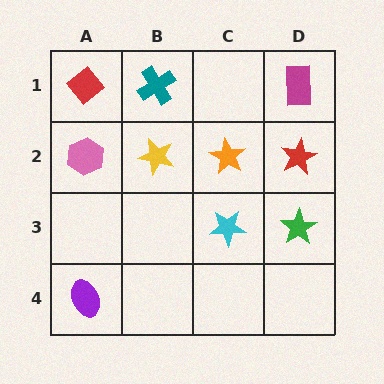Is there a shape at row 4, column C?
No, that cell is empty.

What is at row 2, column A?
A pink hexagon.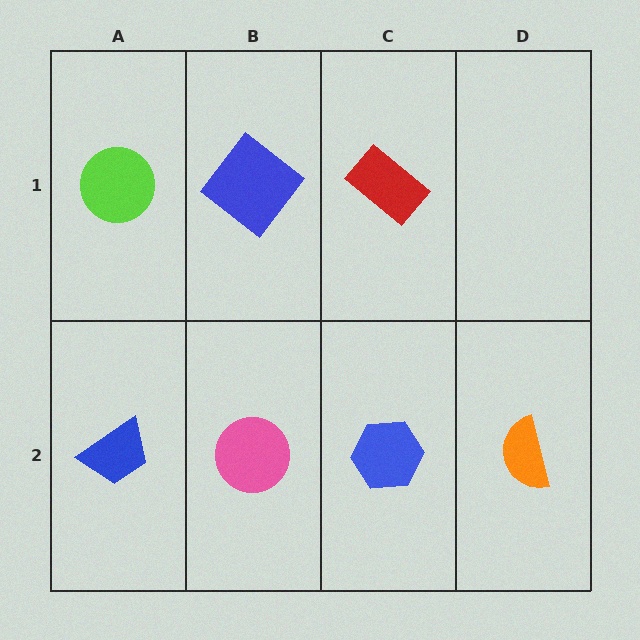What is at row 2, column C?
A blue hexagon.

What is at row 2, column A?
A blue trapezoid.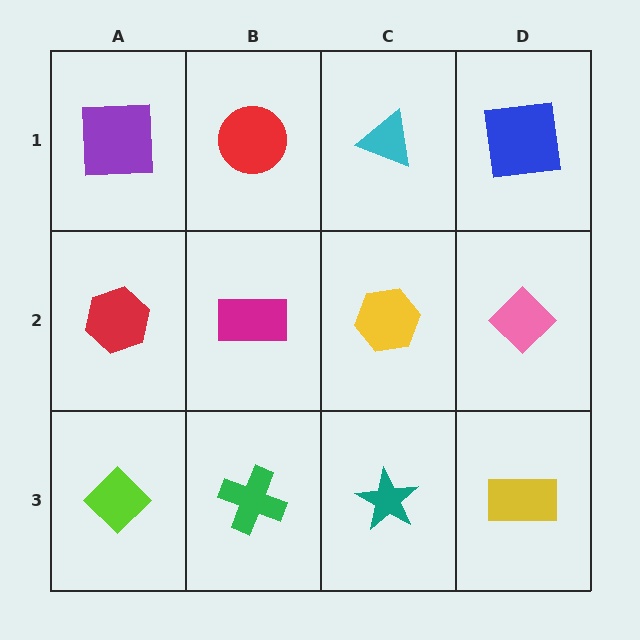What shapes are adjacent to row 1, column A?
A red hexagon (row 2, column A), a red circle (row 1, column B).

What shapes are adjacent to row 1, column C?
A yellow hexagon (row 2, column C), a red circle (row 1, column B), a blue square (row 1, column D).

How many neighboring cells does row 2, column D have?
3.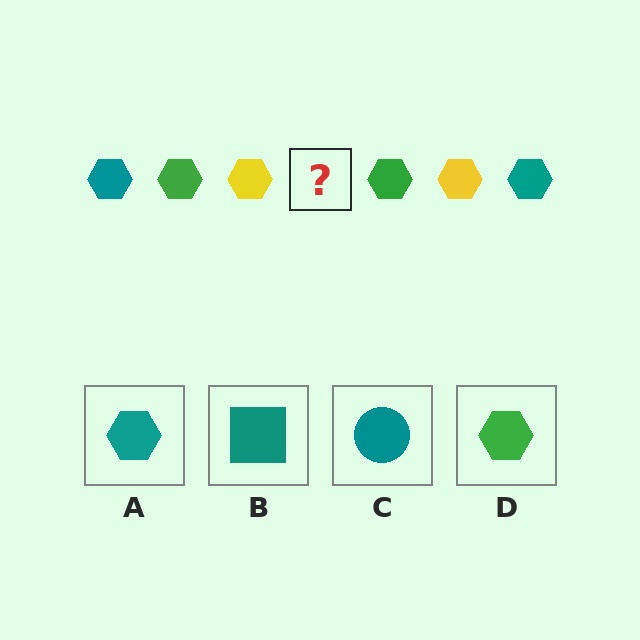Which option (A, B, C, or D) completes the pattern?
A.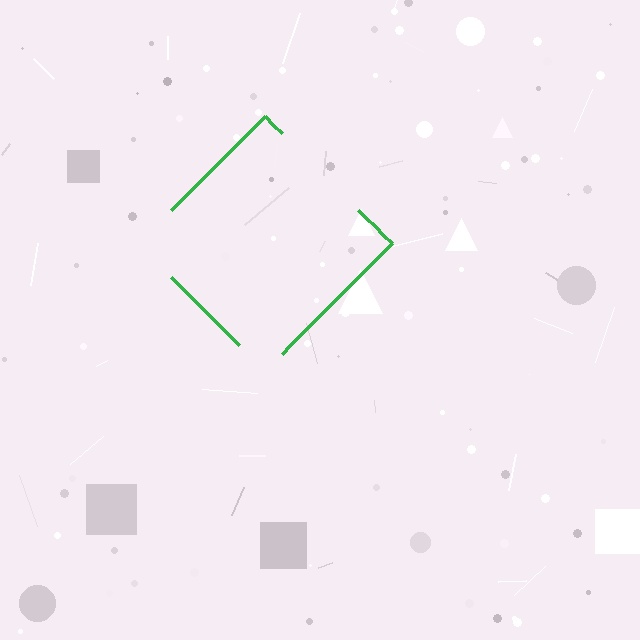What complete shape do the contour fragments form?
The contour fragments form a diamond.